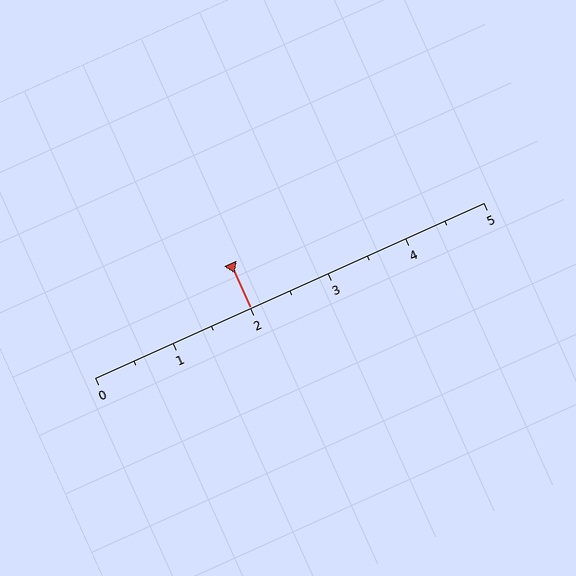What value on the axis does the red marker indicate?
The marker indicates approximately 2.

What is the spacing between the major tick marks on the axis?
The major ticks are spaced 1 apart.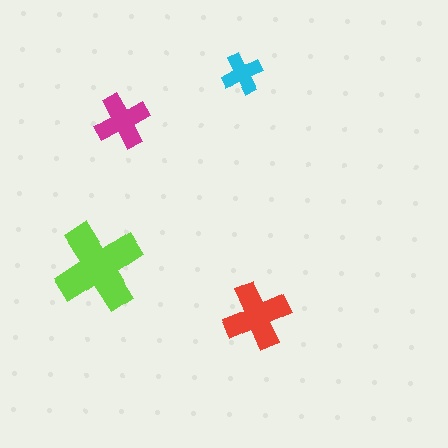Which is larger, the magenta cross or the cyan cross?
The magenta one.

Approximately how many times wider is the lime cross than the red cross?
About 1.5 times wider.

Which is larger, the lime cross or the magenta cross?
The lime one.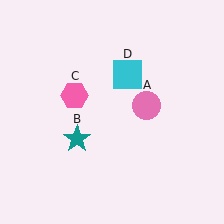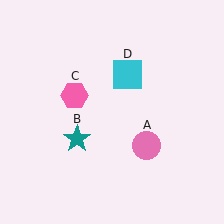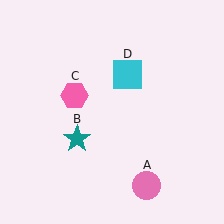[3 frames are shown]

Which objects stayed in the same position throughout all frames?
Teal star (object B) and pink hexagon (object C) and cyan square (object D) remained stationary.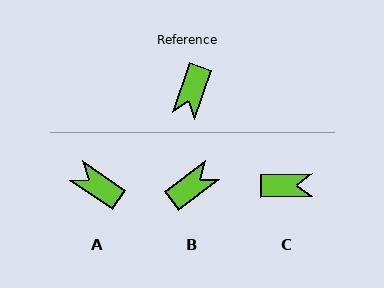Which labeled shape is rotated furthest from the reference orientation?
B, about 146 degrees away.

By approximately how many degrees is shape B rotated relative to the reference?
Approximately 146 degrees counter-clockwise.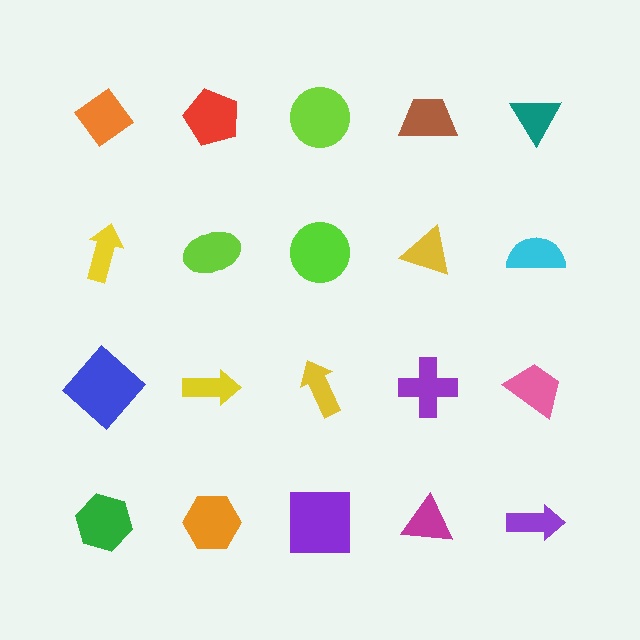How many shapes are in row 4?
5 shapes.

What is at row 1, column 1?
An orange diamond.